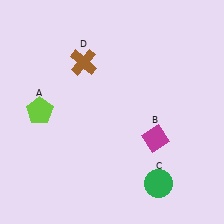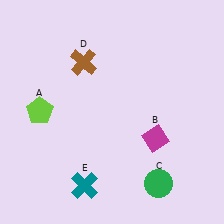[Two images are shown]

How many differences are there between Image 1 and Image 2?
There is 1 difference between the two images.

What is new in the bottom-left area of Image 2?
A teal cross (E) was added in the bottom-left area of Image 2.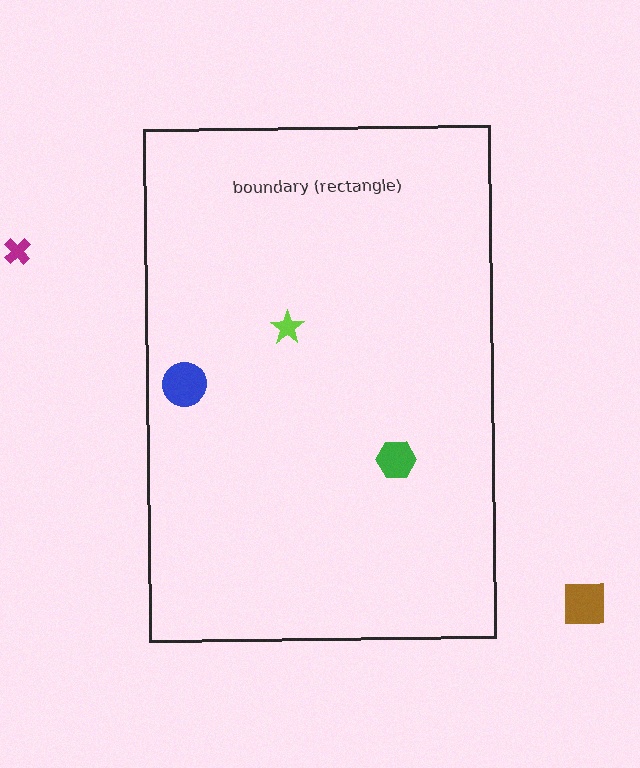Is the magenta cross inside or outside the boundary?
Outside.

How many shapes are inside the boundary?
3 inside, 2 outside.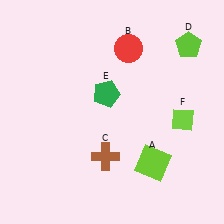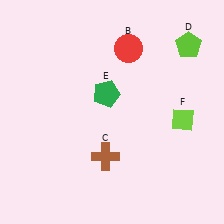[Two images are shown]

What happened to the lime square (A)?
The lime square (A) was removed in Image 2. It was in the bottom-right area of Image 1.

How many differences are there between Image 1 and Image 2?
There is 1 difference between the two images.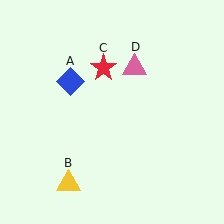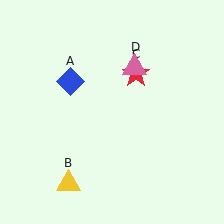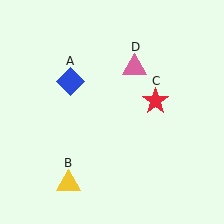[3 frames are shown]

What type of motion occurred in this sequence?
The red star (object C) rotated clockwise around the center of the scene.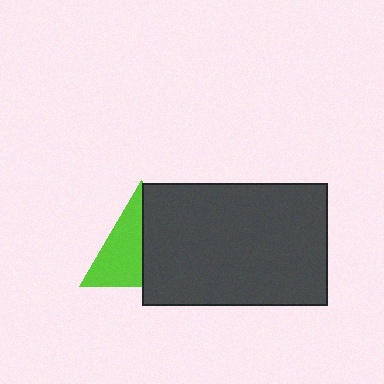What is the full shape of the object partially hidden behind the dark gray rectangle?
The partially hidden object is a lime triangle.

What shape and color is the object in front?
The object in front is a dark gray rectangle.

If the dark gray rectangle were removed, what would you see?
You would see the complete lime triangle.